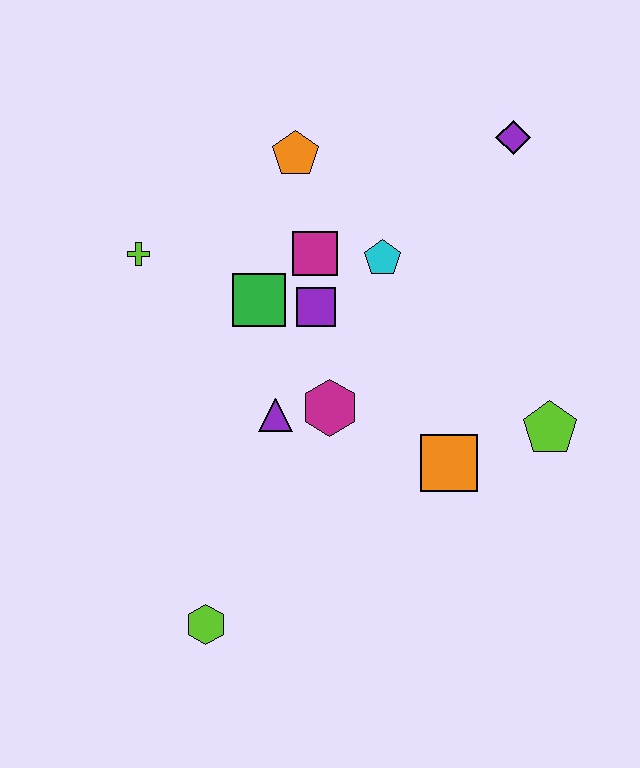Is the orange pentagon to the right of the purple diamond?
No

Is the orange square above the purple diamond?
No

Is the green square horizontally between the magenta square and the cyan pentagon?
No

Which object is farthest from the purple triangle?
The purple diamond is farthest from the purple triangle.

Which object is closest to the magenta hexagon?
The purple triangle is closest to the magenta hexagon.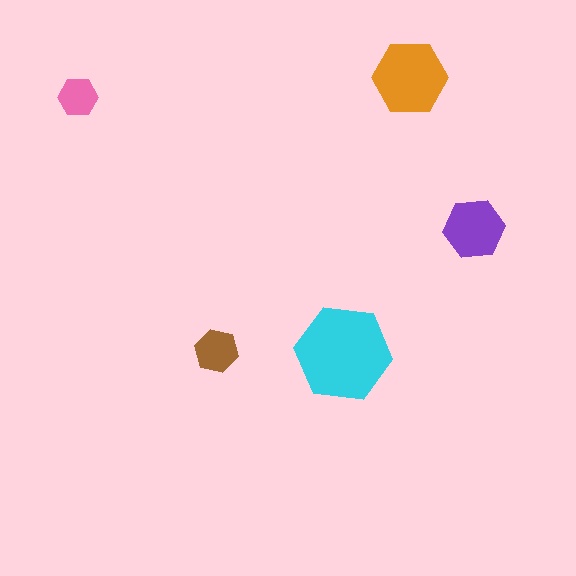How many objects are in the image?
There are 5 objects in the image.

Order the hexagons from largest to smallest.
the cyan one, the orange one, the purple one, the brown one, the pink one.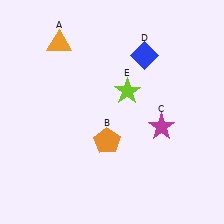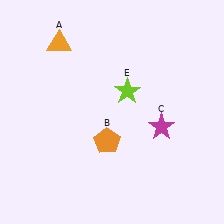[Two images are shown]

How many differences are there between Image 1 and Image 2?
There is 1 difference between the two images.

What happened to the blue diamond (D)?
The blue diamond (D) was removed in Image 2. It was in the top-right area of Image 1.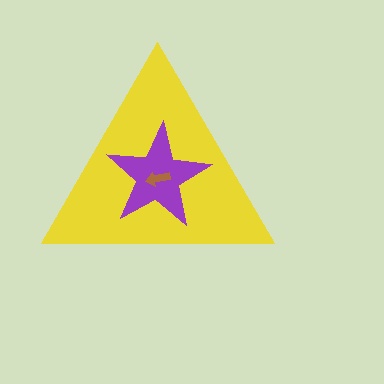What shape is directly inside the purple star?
The brown arrow.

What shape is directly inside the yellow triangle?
The purple star.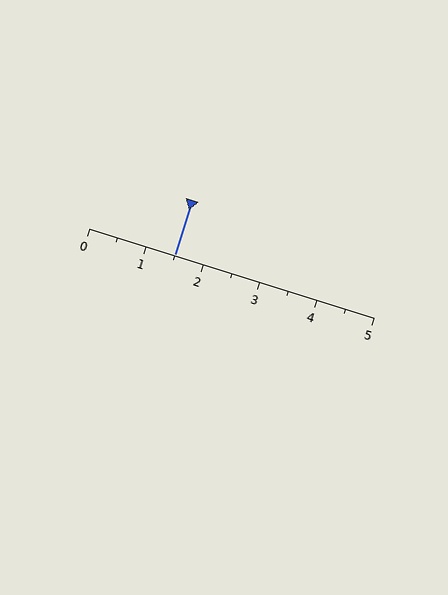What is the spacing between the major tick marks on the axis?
The major ticks are spaced 1 apart.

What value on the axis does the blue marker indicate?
The marker indicates approximately 1.5.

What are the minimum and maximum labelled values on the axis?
The axis runs from 0 to 5.